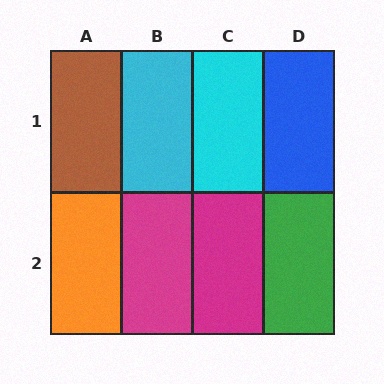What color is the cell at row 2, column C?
Magenta.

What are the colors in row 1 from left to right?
Brown, cyan, cyan, blue.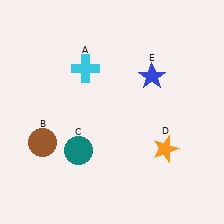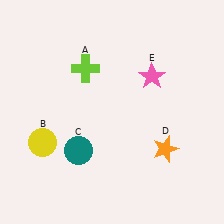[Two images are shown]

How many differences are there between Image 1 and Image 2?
There are 3 differences between the two images.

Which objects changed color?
A changed from cyan to lime. B changed from brown to yellow. E changed from blue to pink.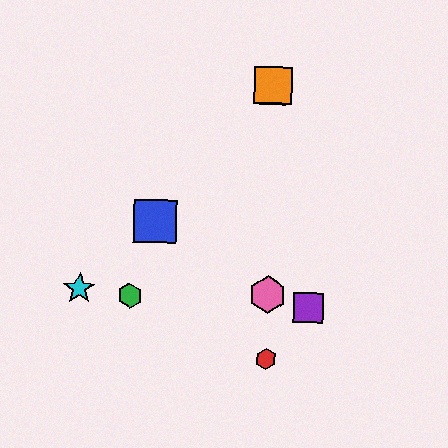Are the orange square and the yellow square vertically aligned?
Yes, both are at x≈273.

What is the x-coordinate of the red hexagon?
The red hexagon is at x≈266.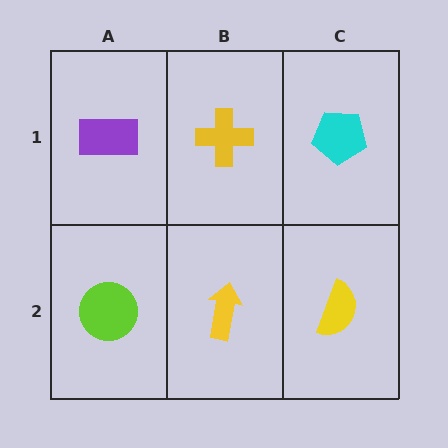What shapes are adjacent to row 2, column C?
A cyan pentagon (row 1, column C), a yellow arrow (row 2, column B).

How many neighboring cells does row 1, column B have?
3.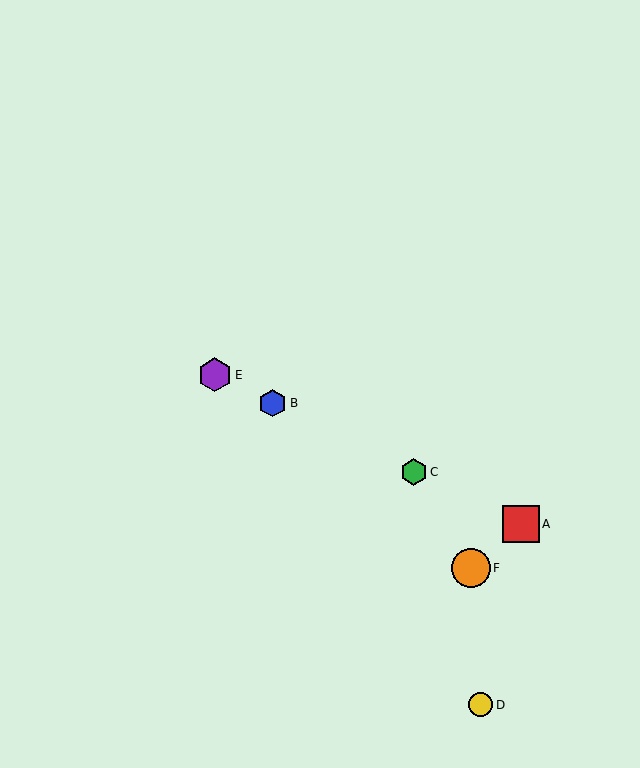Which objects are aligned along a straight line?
Objects A, B, C, E are aligned along a straight line.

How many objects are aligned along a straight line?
4 objects (A, B, C, E) are aligned along a straight line.